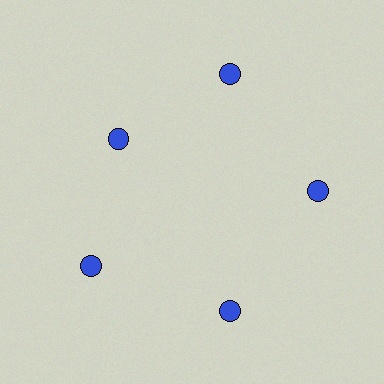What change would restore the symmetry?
The symmetry would be restored by moving it outward, back onto the ring so that all 5 circles sit at equal angles and equal distance from the center.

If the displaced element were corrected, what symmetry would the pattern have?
It would have 5-fold rotational symmetry — the pattern would map onto itself every 72 degrees.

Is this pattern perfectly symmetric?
No. The 5 blue circles are arranged in a ring, but one element near the 10 o'clock position is pulled inward toward the center, breaking the 5-fold rotational symmetry.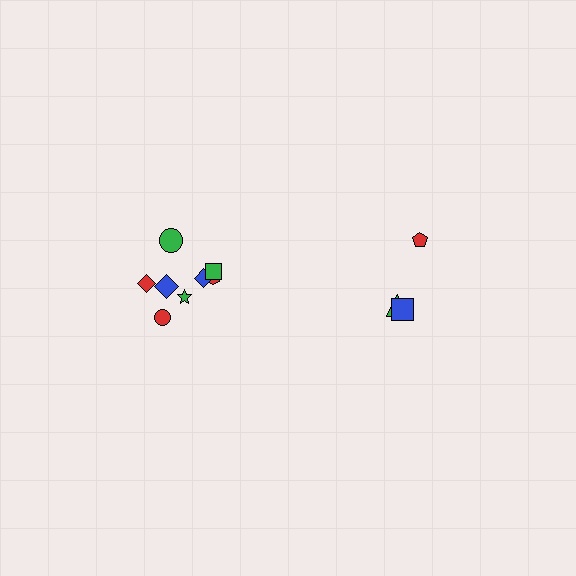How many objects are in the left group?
There are 8 objects.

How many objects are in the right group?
There are 3 objects.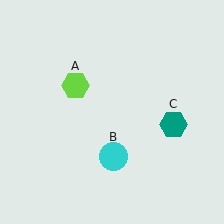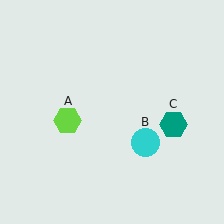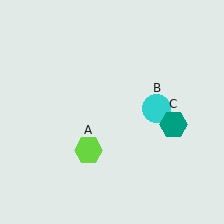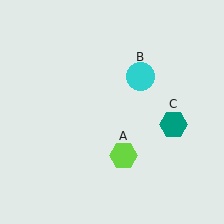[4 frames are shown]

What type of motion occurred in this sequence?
The lime hexagon (object A), cyan circle (object B) rotated counterclockwise around the center of the scene.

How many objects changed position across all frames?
2 objects changed position: lime hexagon (object A), cyan circle (object B).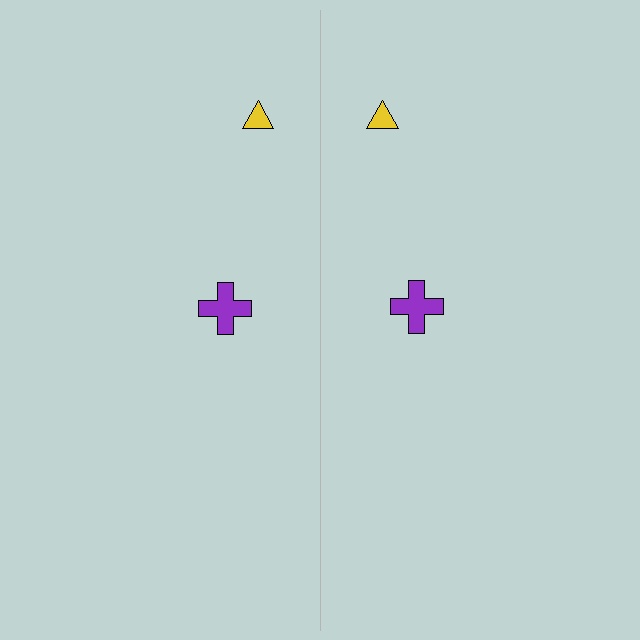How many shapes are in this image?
There are 4 shapes in this image.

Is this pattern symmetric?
Yes, this pattern has bilateral (reflection) symmetry.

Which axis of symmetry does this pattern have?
The pattern has a vertical axis of symmetry running through the center of the image.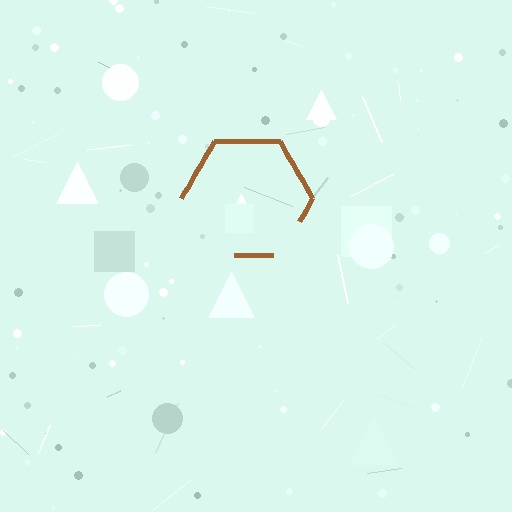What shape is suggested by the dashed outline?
The dashed outline suggests a hexagon.